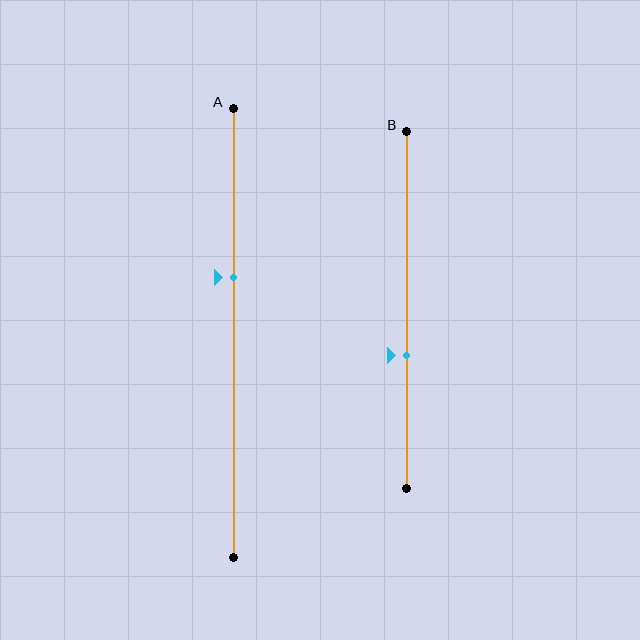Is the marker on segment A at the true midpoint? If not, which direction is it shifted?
No, the marker on segment A is shifted upward by about 12% of the segment length.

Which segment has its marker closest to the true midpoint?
Segment A has its marker closest to the true midpoint.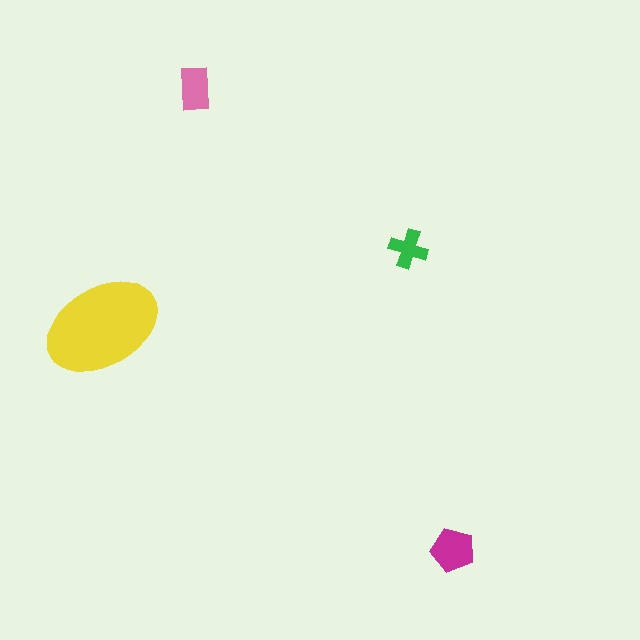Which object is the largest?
The yellow ellipse.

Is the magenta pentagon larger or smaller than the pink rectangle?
Larger.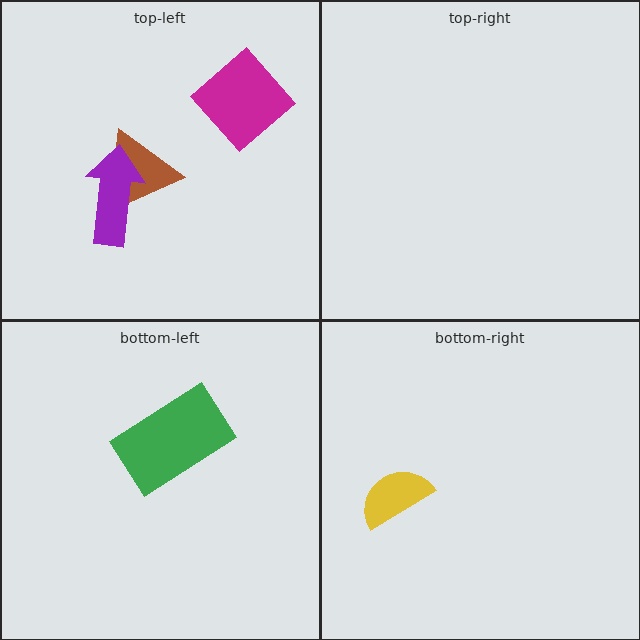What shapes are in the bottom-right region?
The yellow semicircle.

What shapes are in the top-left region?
The brown triangle, the purple arrow, the magenta diamond.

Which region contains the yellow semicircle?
The bottom-right region.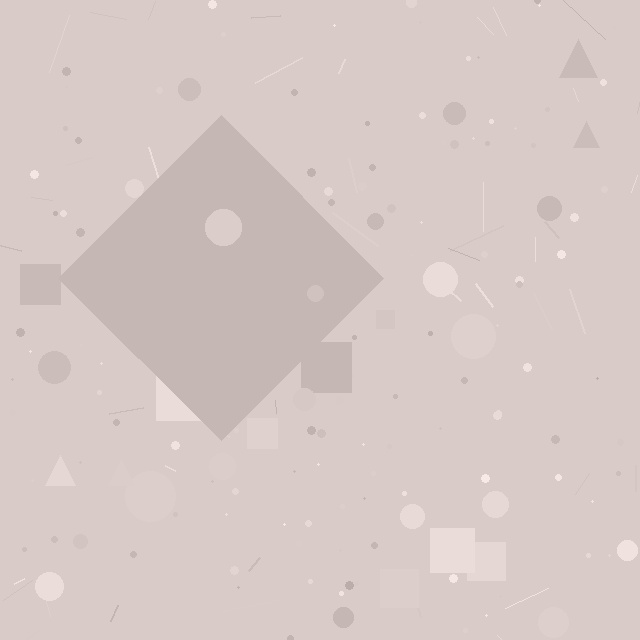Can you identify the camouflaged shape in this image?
The camouflaged shape is a diamond.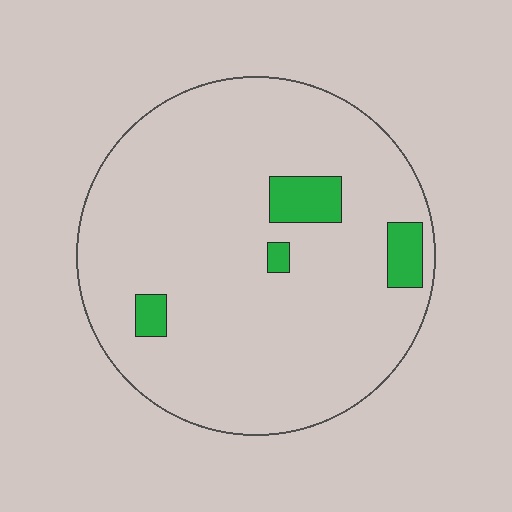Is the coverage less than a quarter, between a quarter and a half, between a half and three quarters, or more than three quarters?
Less than a quarter.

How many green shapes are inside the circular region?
4.